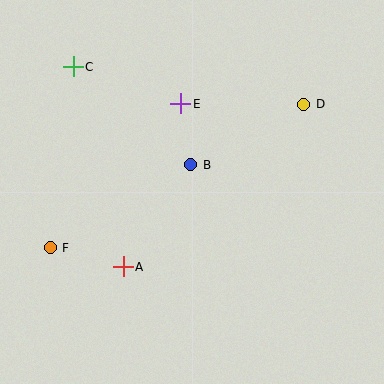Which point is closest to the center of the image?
Point B at (191, 165) is closest to the center.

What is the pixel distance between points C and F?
The distance between C and F is 182 pixels.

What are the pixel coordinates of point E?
Point E is at (181, 104).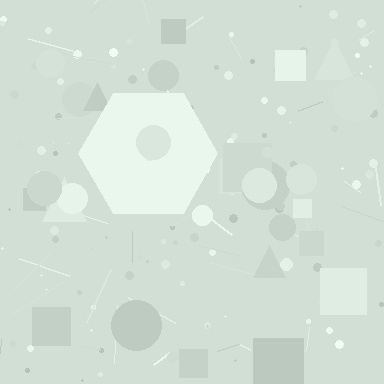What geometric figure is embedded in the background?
A hexagon is embedded in the background.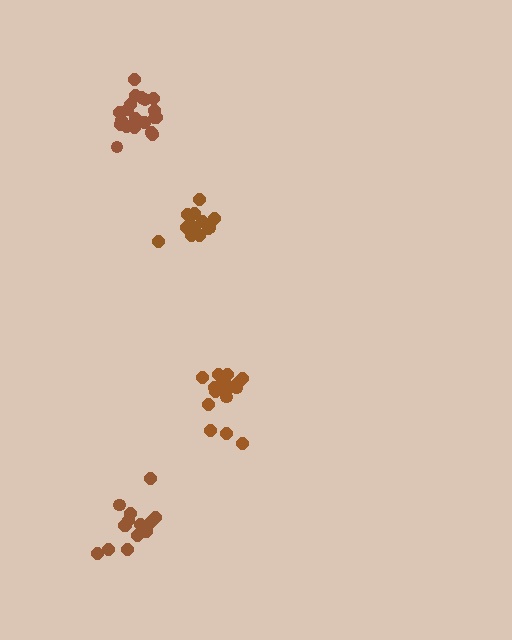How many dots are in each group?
Group 1: 14 dots, Group 2: 20 dots, Group 3: 14 dots, Group 4: 18 dots (66 total).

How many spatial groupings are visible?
There are 4 spatial groupings.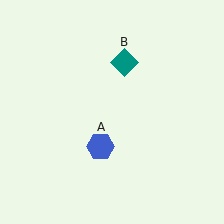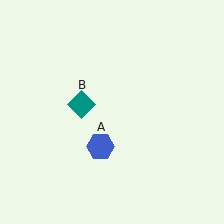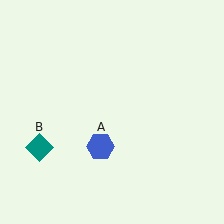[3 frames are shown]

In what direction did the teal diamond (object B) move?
The teal diamond (object B) moved down and to the left.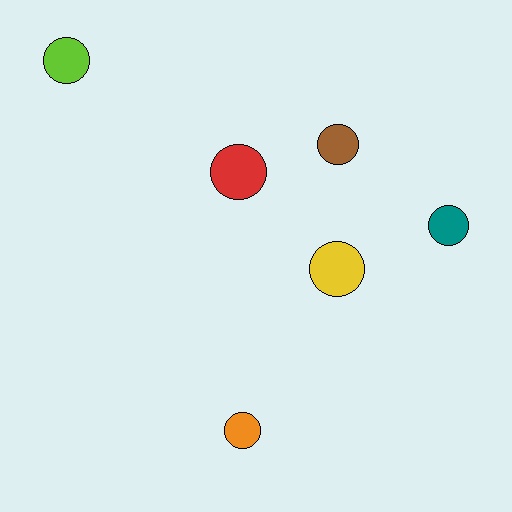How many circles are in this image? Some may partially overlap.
There are 6 circles.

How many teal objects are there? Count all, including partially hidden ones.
There is 1 teal object.